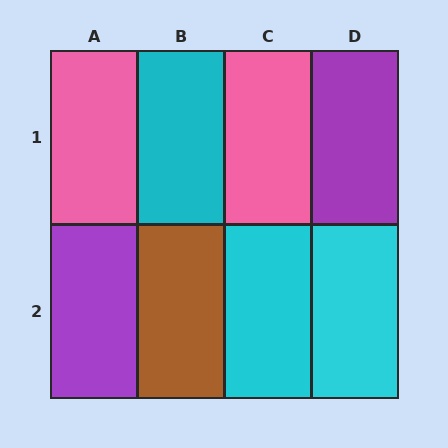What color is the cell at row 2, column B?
Brown.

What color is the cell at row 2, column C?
Cyan.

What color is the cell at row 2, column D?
Cyan.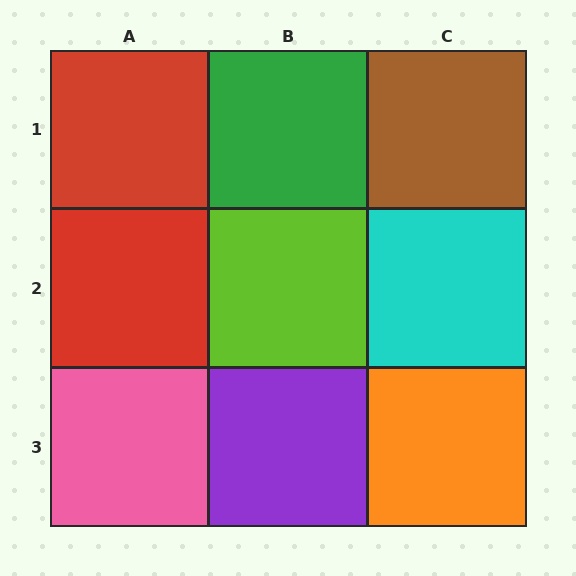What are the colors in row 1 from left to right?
Red, green, brown.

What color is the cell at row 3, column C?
Orange.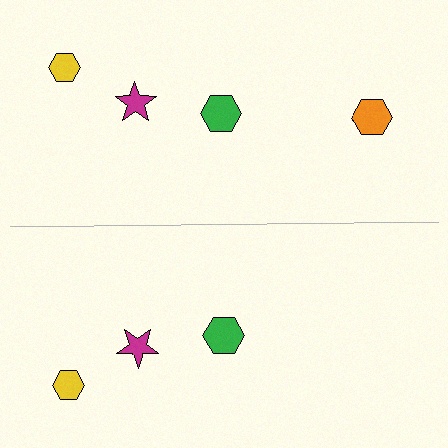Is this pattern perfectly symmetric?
No, the pattern is not perfectly symmetric. A orange hexagon is missing from the bottom side.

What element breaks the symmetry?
A orange hexagon is missing from the bottom side.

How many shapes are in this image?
There are 7 shapes in this image.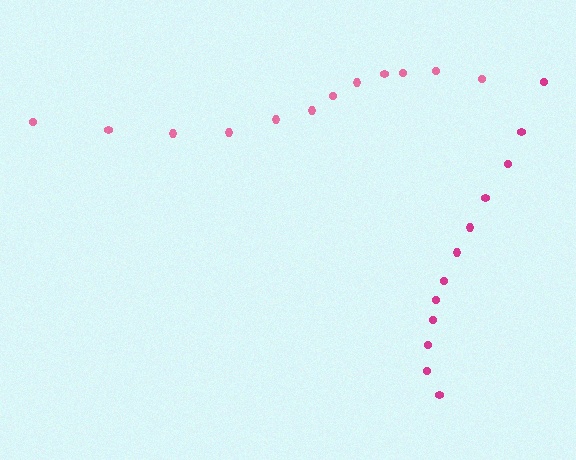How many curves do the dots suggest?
There are 2 distinct paths.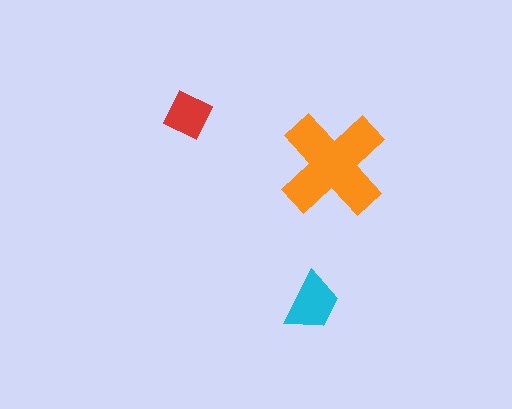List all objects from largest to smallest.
The orange cross, the cyan trapezoid, the red diamond.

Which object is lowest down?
The cyan trapezoid is bottommost.